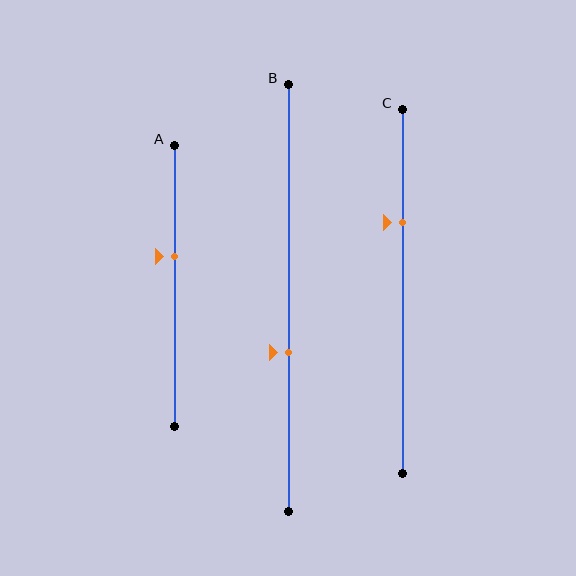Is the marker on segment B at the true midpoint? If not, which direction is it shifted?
No, the marker on segment B is shifted downward by about 13% of the segment length.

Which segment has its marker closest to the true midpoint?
Segment A has its marker closest to the true midpoint.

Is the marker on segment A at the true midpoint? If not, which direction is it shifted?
No, the marker on segment A is shifted upward by about 11% of the segment length.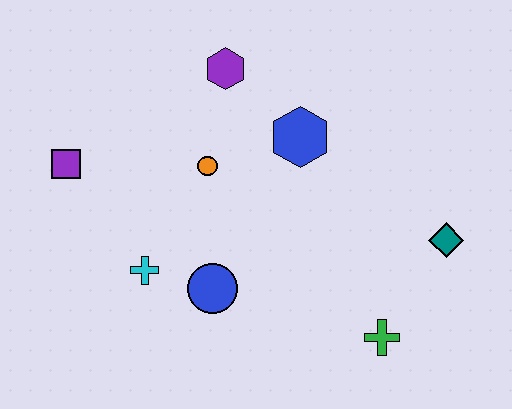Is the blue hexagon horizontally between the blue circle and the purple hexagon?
No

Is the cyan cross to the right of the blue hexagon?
No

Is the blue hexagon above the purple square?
Yes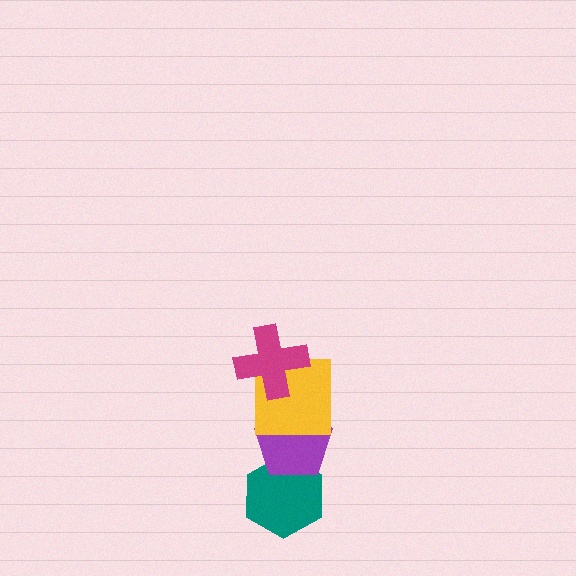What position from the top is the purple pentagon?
The purple pentagon is 3rd from the top.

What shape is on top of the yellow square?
The magenta cross is on top of the yellow square.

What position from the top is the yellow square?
The yellow square is 2nd from the top.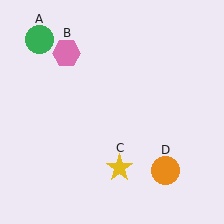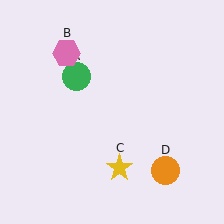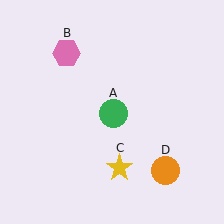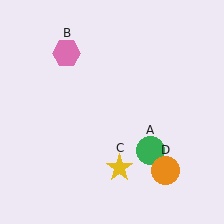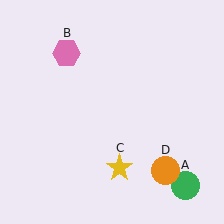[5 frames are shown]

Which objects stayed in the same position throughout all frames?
Pink hexagon (object B) and yellow star (object C) and orange circle (object D) remained stationary.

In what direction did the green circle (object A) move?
The green circle (object A) moved down and to the right.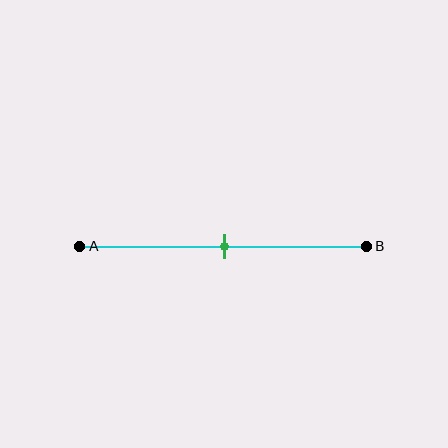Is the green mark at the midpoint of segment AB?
Yes, the mark is approximately at the midpoint.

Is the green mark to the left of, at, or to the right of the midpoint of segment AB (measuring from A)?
The green mark is approximately at the midpoint of segment AB.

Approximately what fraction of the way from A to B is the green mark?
The green mark is approximately 50% of the way from A to B.